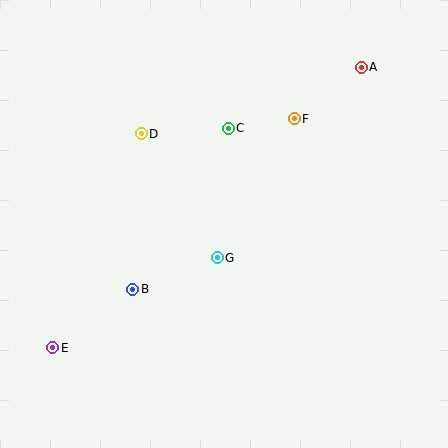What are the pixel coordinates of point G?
Point G is at (217, 258).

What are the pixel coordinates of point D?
Point D is at (141, 134).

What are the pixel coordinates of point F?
Point F is at (294, 119).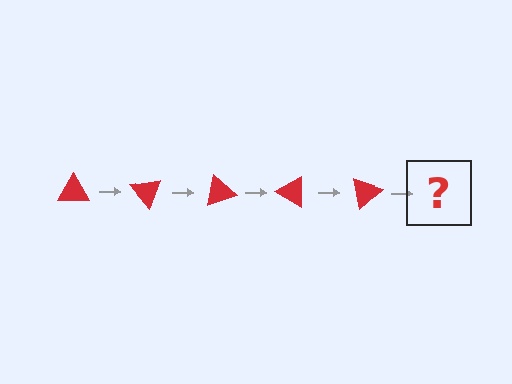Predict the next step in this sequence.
The next step is a red triangle rotated 250 degrees.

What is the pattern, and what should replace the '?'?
The pattern is that the triangle rotates 50 degrees each step. The '?' should be a red triangle rotated 250 degrees.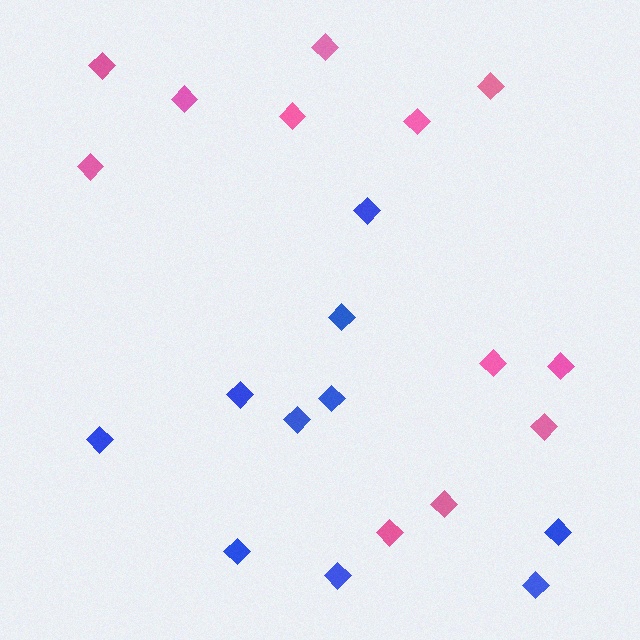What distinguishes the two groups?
There are 2 groups: one group of blue diamonds (10) and one group of pink diamonds (12).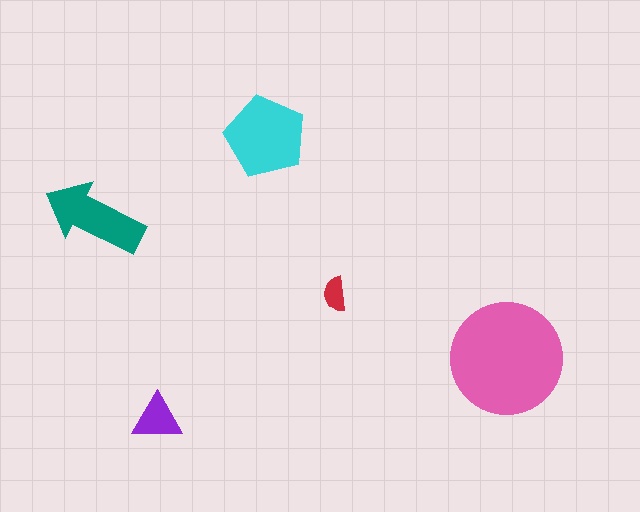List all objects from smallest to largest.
The red semicircle, the purple triangle, the teal arrow, the cyan pentagon, the pink circle.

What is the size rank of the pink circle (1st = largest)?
1st.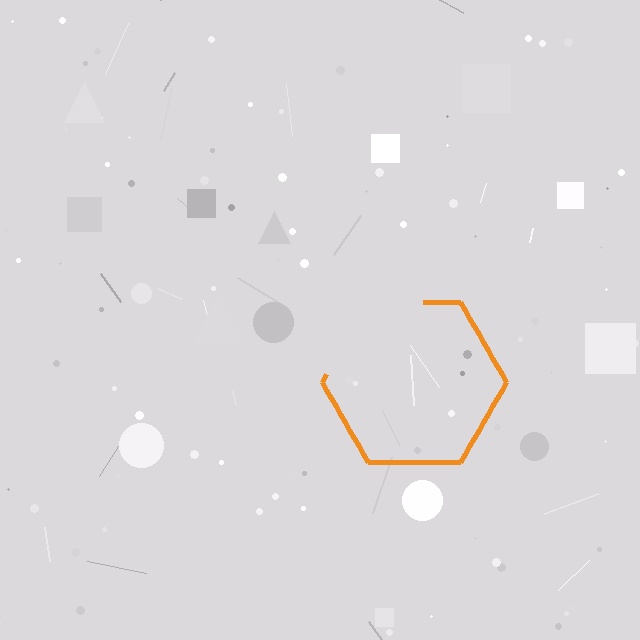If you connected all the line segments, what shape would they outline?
They would outline a hexagon.